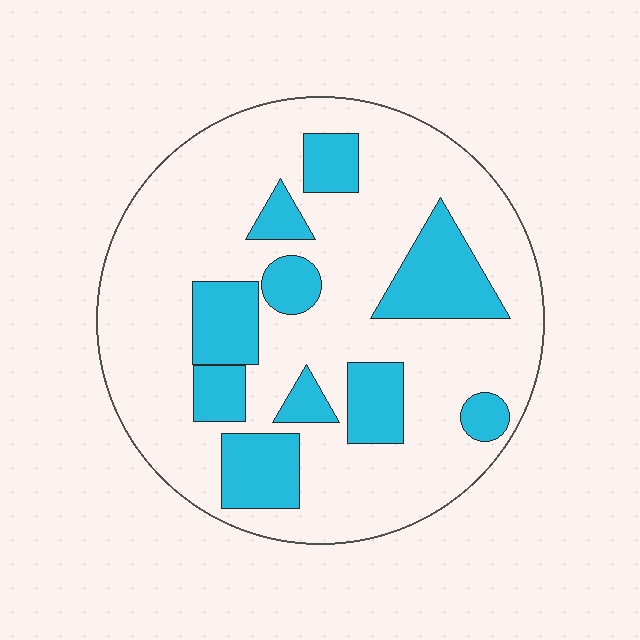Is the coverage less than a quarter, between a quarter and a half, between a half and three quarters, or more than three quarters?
Between a quarter and a half.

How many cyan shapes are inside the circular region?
10.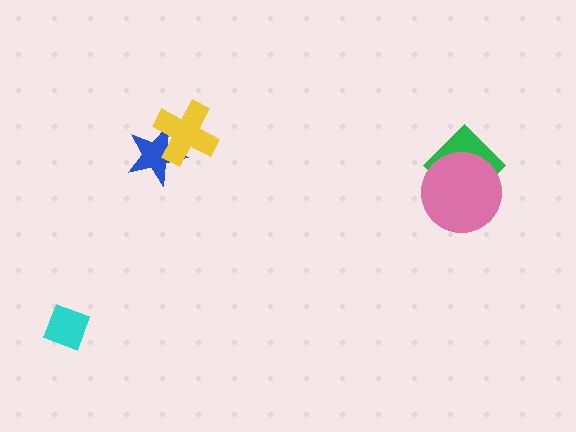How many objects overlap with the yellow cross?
1 object overlaps with the yellow cross.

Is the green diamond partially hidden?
Yes, it is partially covered by another shape.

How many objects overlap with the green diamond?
1 object overlaps with the green diamond.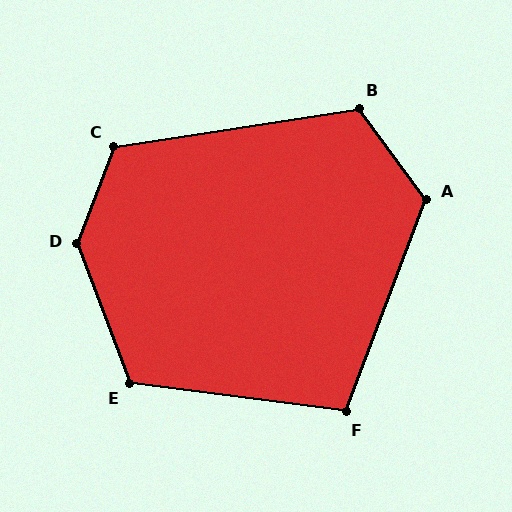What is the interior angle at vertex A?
Approximately 123 degrees (obtuse).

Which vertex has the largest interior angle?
D, at approximately 139 degrees.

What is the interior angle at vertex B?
Approximately 118 degrees (obtuse).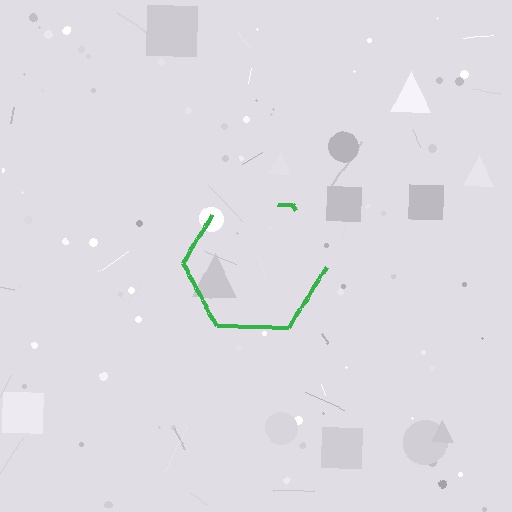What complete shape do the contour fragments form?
The contour fragments form a hexagon.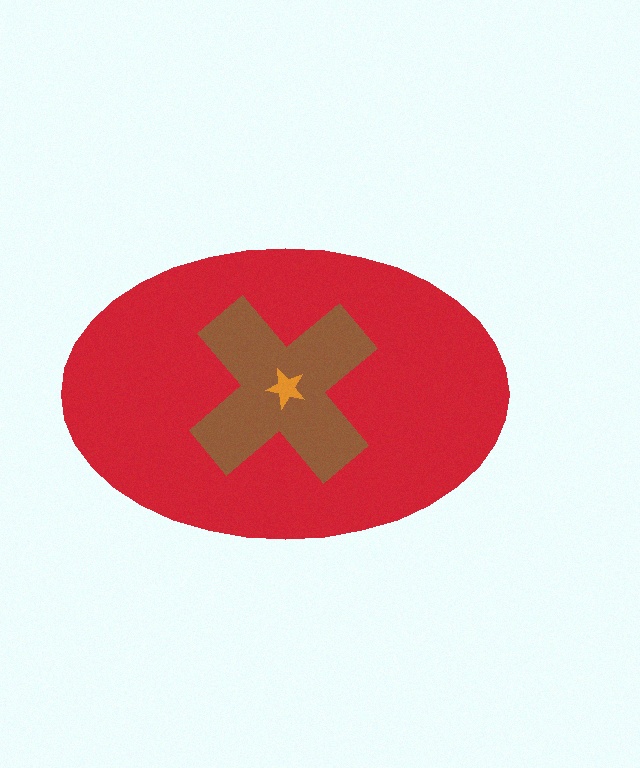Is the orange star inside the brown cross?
Yes.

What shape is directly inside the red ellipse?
The brown cross.